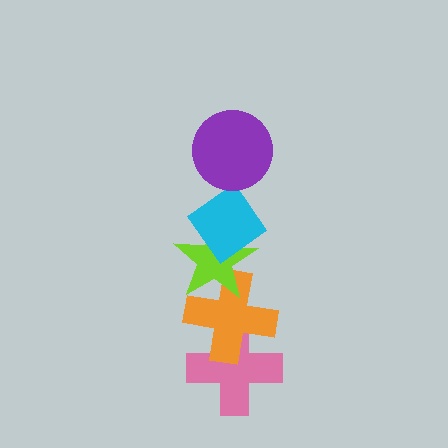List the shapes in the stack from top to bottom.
From top to bottom: the purple circle, the cyan diamond, the lime star, the orange cross, the pink cross.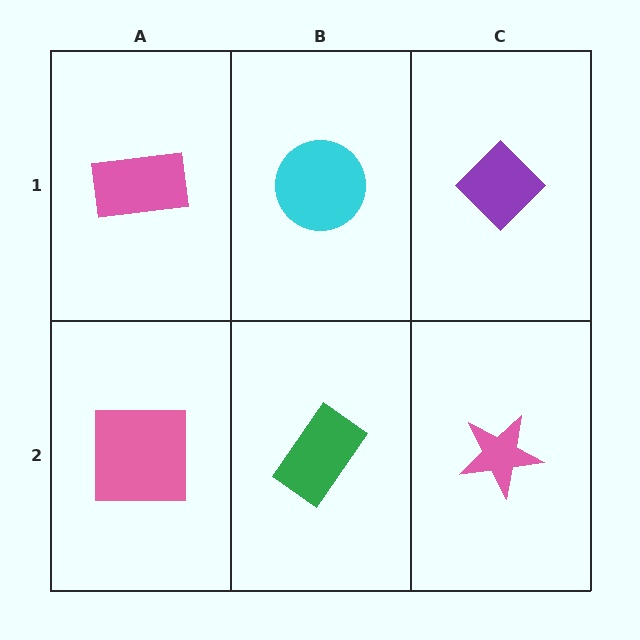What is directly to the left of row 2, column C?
A green rectangle.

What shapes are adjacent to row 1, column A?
A pink square (row 2, column A), a cyan circle (row 1, column B).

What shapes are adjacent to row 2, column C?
A purple diamond (row 1, column C), a green rectangle (row 2, column B).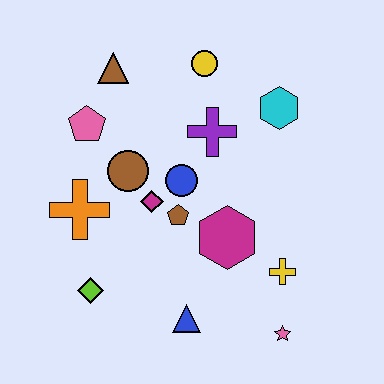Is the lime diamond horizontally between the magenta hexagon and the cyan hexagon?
No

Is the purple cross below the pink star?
No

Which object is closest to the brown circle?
The magenta diamond is closest to the brown circle.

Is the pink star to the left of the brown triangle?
No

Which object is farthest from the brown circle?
The pink star is farthest from the brown circle.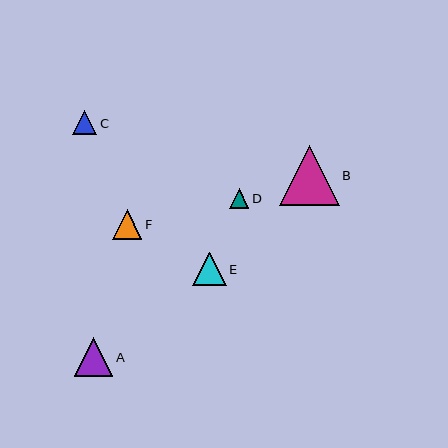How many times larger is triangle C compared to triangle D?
Triangle C is approximately 1.2 times the size of triangle D.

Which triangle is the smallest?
Triangle D is the smallest with a size of approximately 20 pixels.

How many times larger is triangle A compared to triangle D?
Triangle A is approximately 2.0 times the size of triangle D.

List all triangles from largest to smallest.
From largest to smallest: B, A, E, F, C, D.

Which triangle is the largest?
Triangle B is the largest with a size of approximately 60 pixels.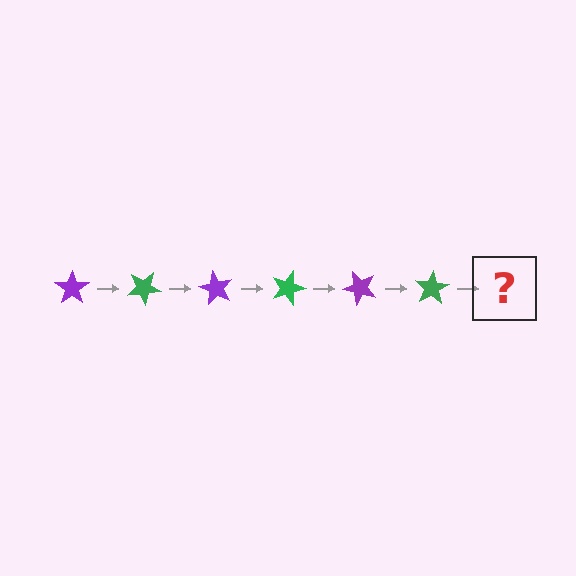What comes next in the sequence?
The next element should be a purple star, rotated 180 degrees from the start.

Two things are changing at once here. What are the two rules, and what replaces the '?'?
The two rules are that it rotates 30 degrees each step and the color cycles through purple and green. The '?' should be a purple star, rotated 180 degrees from the start.